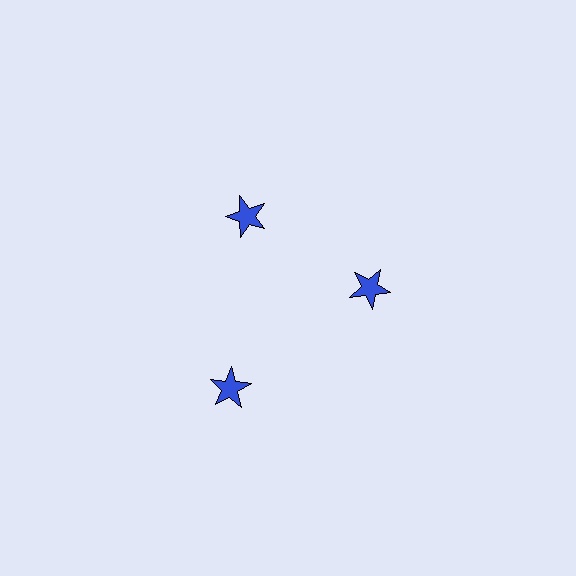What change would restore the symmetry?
The symmetry would be restored by moving it inward, back onto the ring so that all 3 stars sit at equal angles and equal distance from the center.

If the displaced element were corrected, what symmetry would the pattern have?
It would have 3-fold rotational symmetry — the pattern would map onto itself every 120 degrees.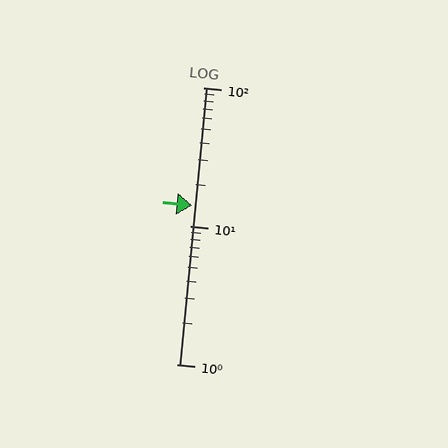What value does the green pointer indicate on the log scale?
The pointer indicates approximately 14.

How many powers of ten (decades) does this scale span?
The scale spans 2 decades, from 1 to 100.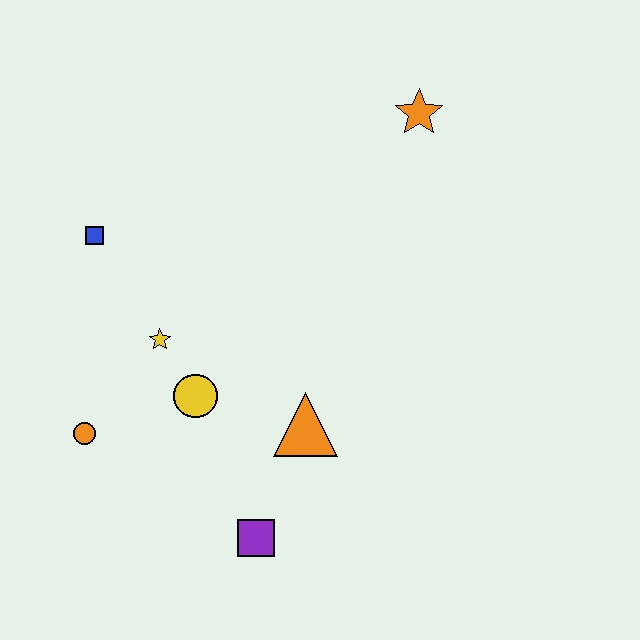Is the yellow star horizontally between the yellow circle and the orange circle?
Yes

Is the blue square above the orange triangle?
Yes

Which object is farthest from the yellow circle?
The orange star is farthest from the yellow circle.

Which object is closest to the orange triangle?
The yellow circle is closest to the orange triangle.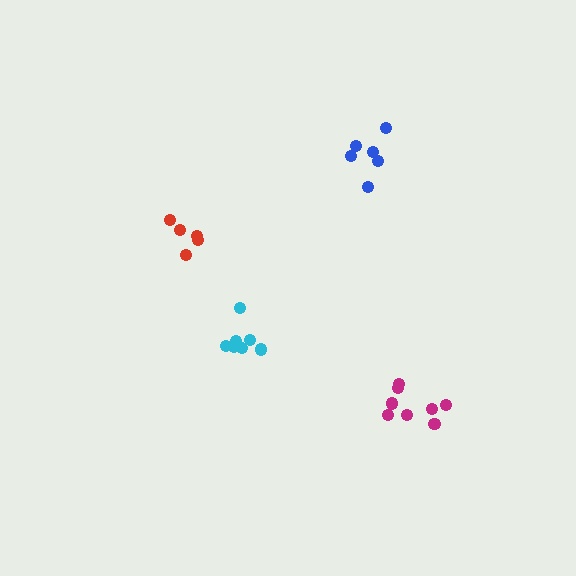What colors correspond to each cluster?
The clusters are colored: blue, red, cyan, magenta.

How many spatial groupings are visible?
There are 4 spatial groupings.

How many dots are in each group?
Group 1: 6 dots, Group 2: 5 dots, Group 3: 7 dots, Group 4: 8 dots (26 total).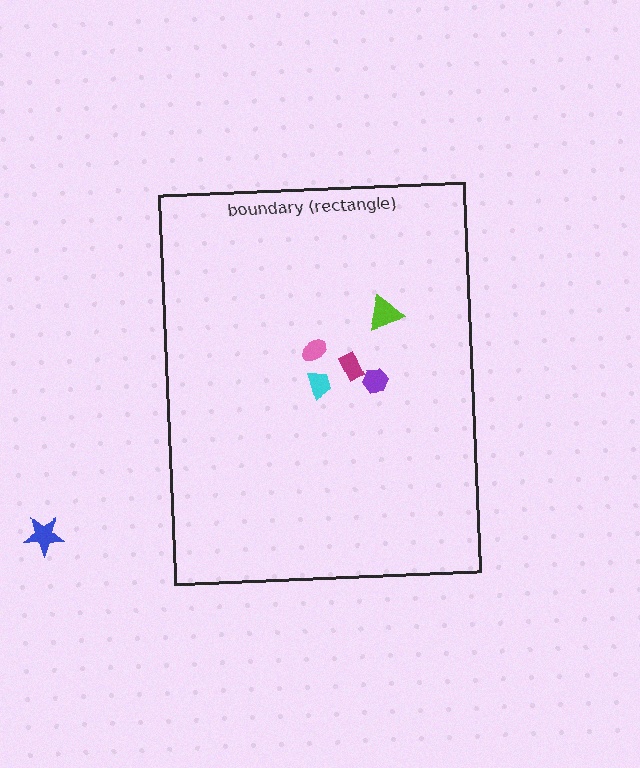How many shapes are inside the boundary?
5 inside, 1 outside.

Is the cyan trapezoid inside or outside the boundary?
Inside.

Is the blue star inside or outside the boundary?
Outside.